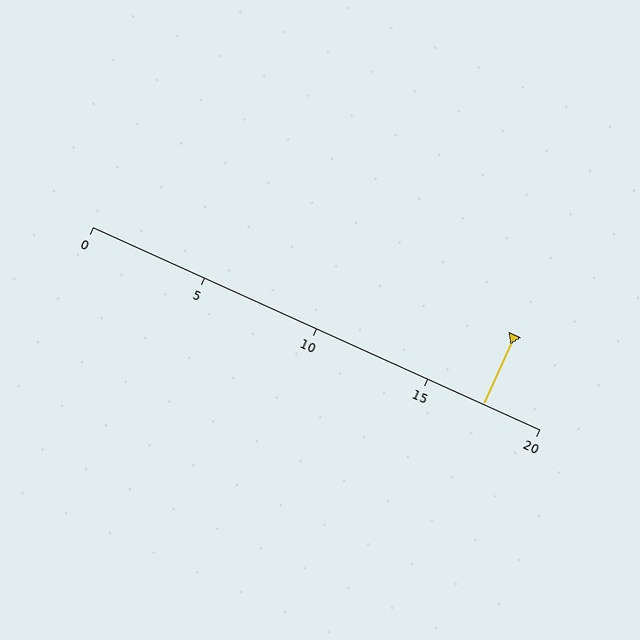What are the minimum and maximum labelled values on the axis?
The axis runs from 0 to 20.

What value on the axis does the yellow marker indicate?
The marker indicates approximately 17.5.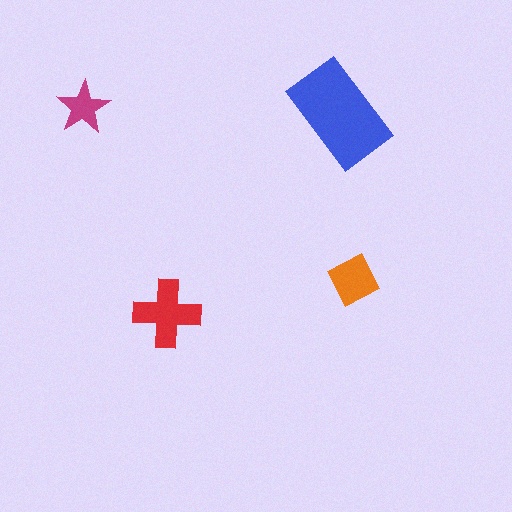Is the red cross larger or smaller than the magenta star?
Larger.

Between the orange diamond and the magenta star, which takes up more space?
The orange diamond.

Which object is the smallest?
The magenta star.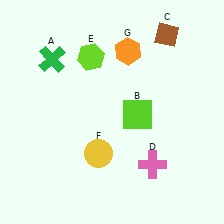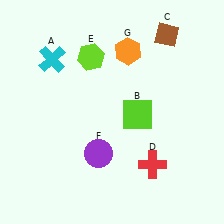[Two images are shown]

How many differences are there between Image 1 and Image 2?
There are 3 differences between the two images.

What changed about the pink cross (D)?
In Image 1, D is pink. In Image 2, it changed to red.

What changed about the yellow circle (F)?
In Image 1, F is yellow. In Image 2, it changed to purple.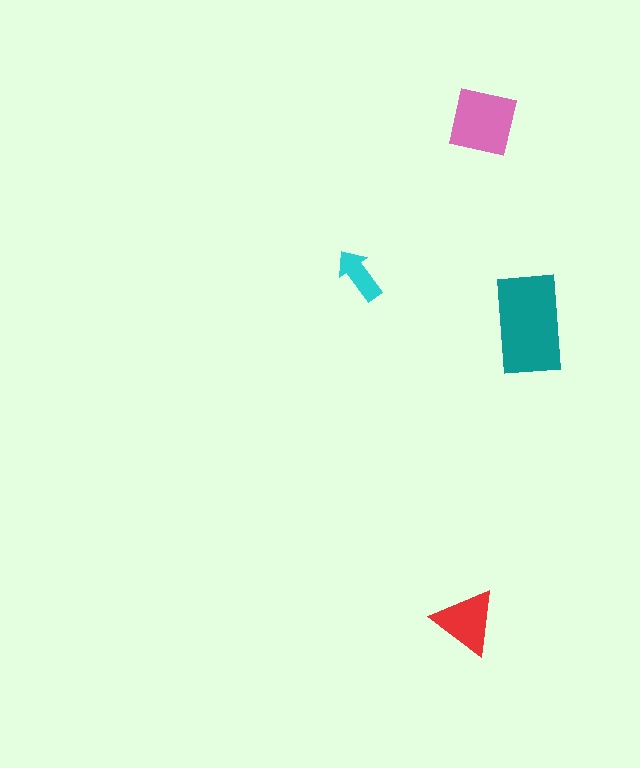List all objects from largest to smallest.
The teal rectangle, the pink square, the red triangle, the cyan arrow.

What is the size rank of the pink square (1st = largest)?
2nd.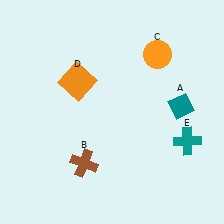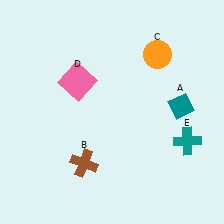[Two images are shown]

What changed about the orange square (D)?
In Image 1, D is orange. In Image 2, it changed to pink.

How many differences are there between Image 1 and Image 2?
There is 1 difference between the two images.